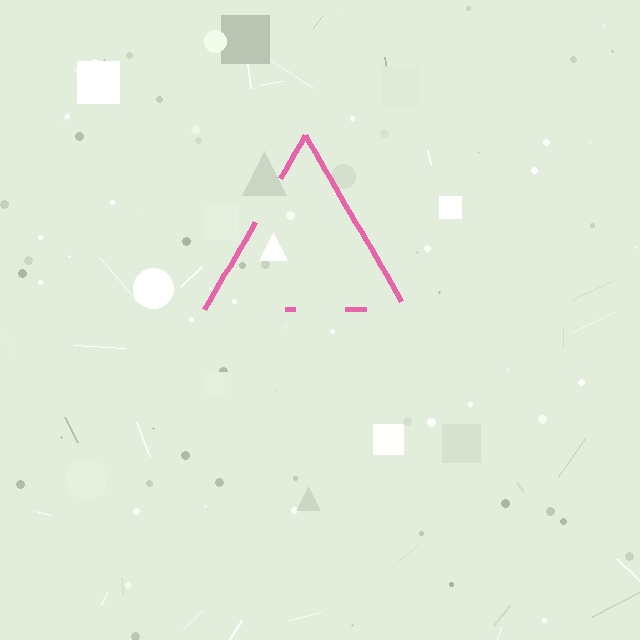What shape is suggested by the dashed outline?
The dashed outline suggests a triangle.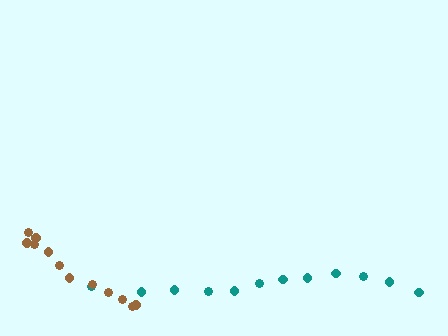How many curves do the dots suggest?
There are 2 distinct paths.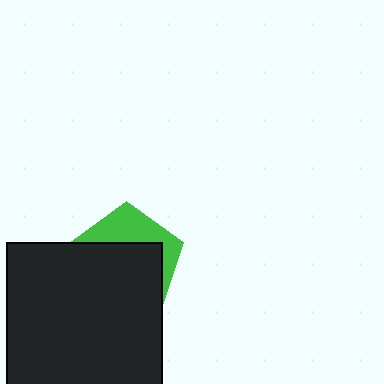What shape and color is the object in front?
The object in front is a black square.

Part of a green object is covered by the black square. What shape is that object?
It is a pentagon.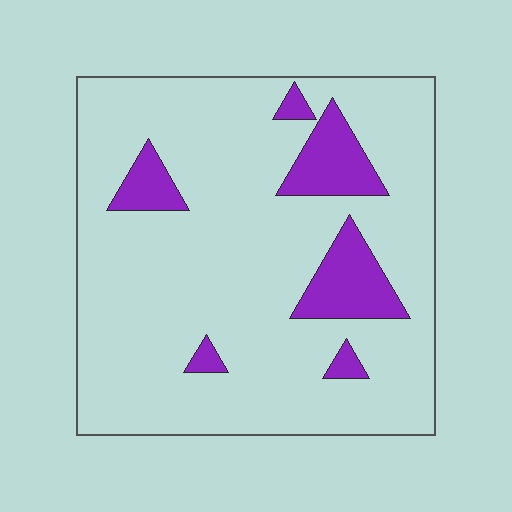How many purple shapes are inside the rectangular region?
6.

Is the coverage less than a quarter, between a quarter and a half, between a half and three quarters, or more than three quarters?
Less than a quarter.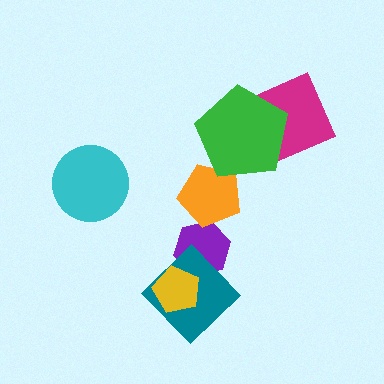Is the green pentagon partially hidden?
No, no other shape covers it.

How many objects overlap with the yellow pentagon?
2 objects overlap with the yellow pentagon.